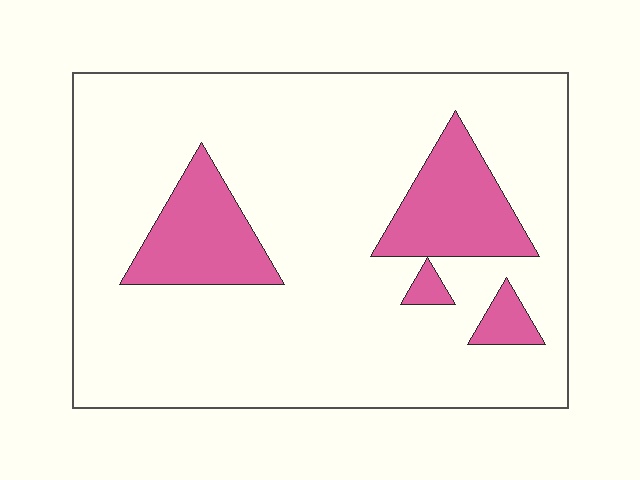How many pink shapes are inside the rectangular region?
4.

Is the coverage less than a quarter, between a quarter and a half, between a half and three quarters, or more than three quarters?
Less than a quarter.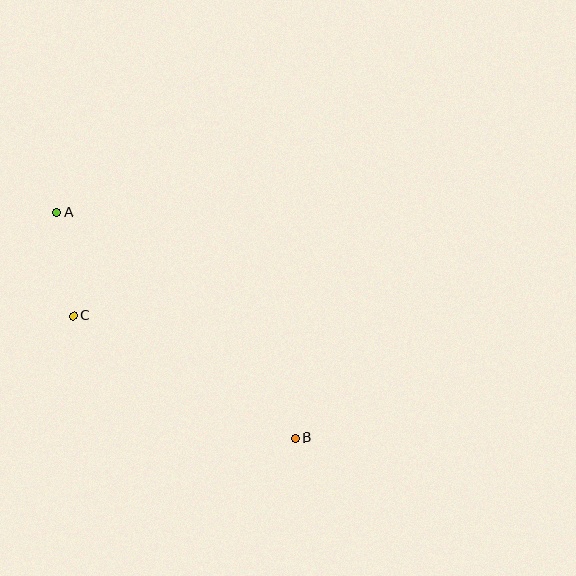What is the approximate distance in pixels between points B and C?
The distance between B and C is approximately 254 pixels.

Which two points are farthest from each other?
Points A and B are farthest from each other.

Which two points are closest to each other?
Points A and C are closest to each other.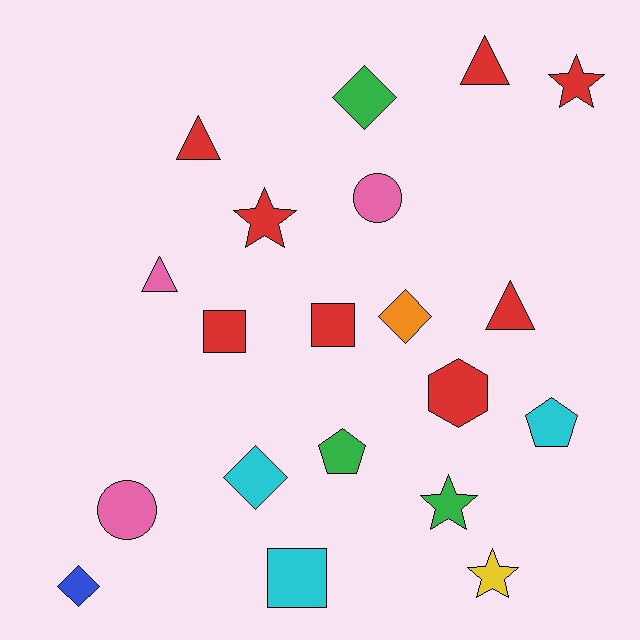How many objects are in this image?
There are 20 objects.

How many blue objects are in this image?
There is 1 blue object.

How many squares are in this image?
There are 3 squares.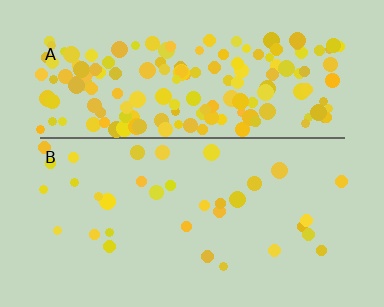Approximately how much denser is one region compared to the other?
Approximately 4.9× — region A over region B.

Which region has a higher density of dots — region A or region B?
A (the top).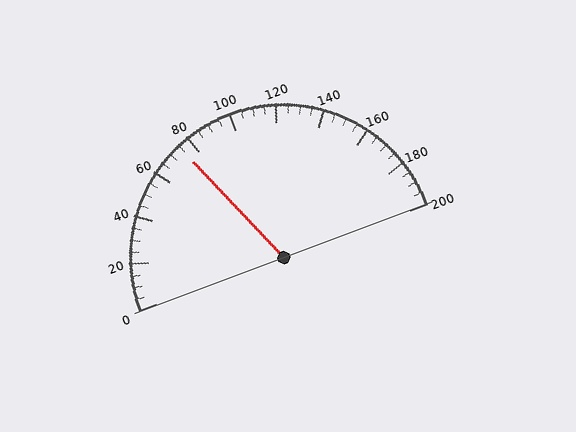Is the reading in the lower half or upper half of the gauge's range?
The reading is in the lower half of the range (0 to 200).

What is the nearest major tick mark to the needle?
The nearest major tick mark is 80.